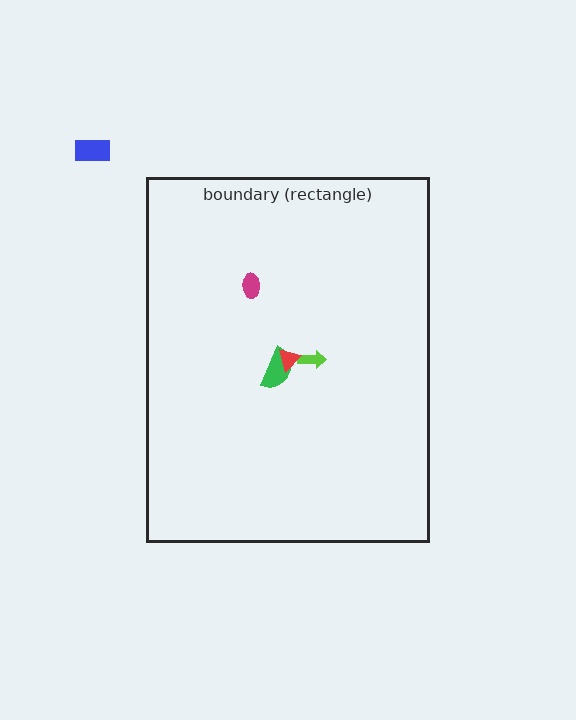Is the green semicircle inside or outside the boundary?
Inside.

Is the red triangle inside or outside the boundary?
Inside.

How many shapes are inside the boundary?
4 inside, 1 outside.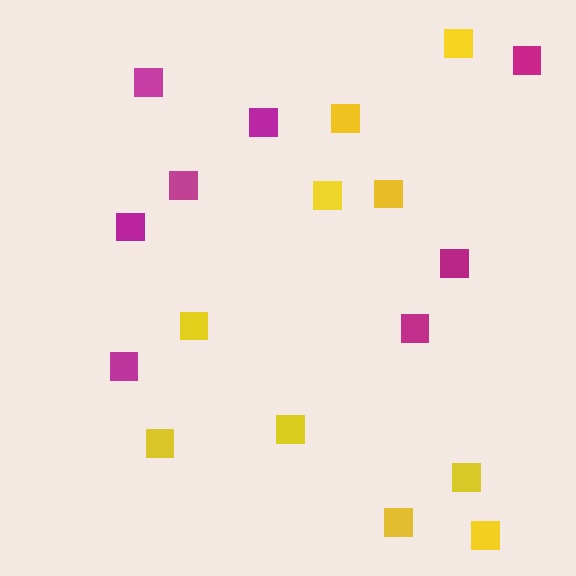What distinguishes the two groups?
There are 2 groups: one group of magenta squares (8) and one group of yellow squares (10).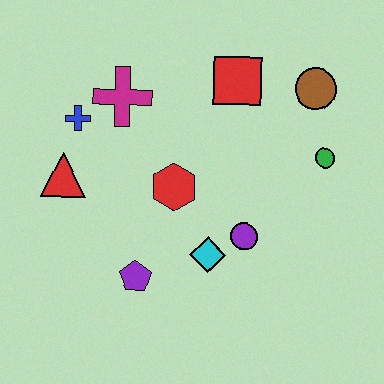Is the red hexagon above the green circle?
No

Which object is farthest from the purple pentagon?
The brown circle is farthest from the purple pentagon.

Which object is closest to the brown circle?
The green circle is closest to the brown circle.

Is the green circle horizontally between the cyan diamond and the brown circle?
No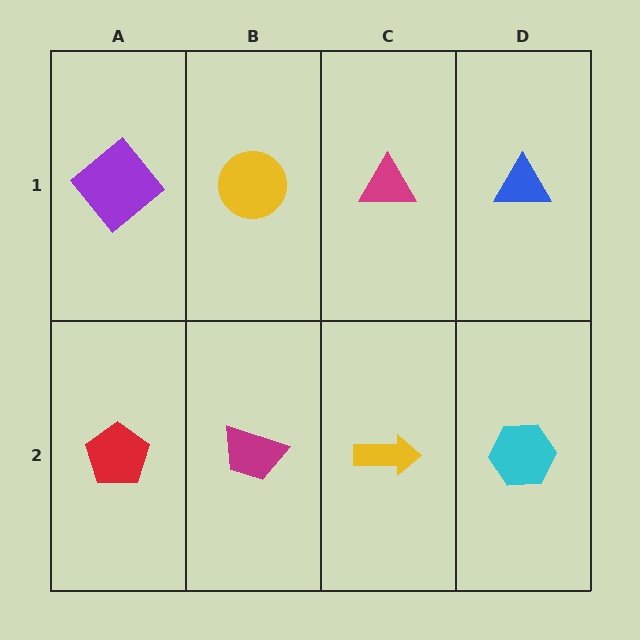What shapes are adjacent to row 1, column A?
A red pentagon (row 2, column A), a yellow circle (row 1, column B).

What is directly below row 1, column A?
A red pentagon.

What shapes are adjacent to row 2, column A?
A purple diamond (row 1, column A), a magenta trapezoid (row 2, column B).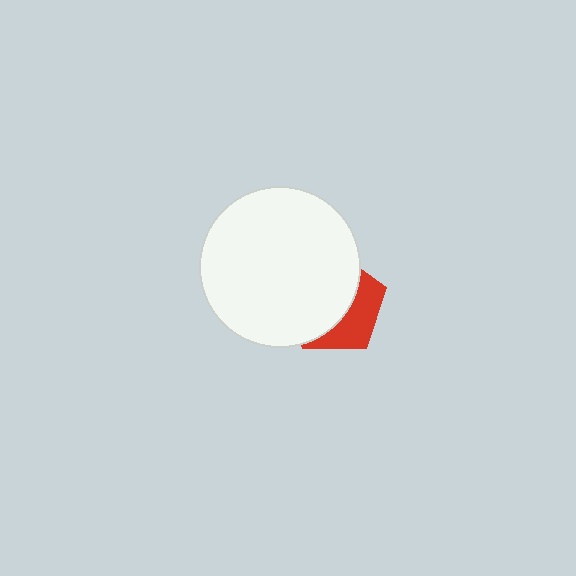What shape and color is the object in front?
The object in front is a white circle.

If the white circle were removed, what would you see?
You would see the complete red pentagon.